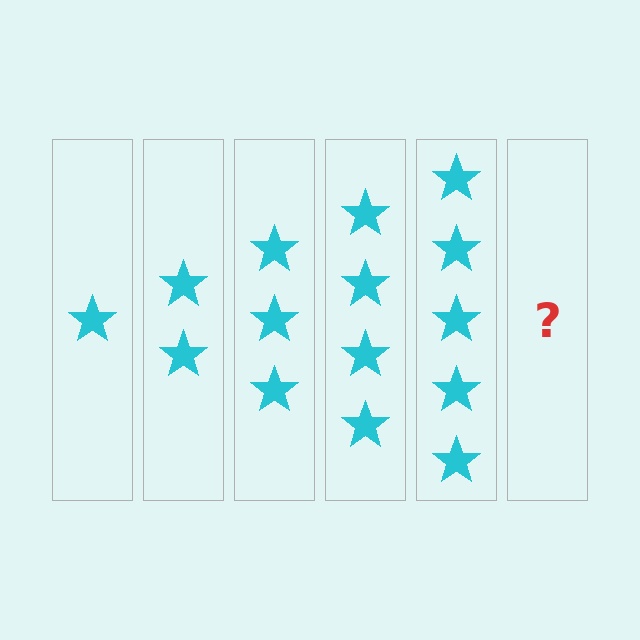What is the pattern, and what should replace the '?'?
The pattern is that each step adds one more star. The '?' should be 6 stars.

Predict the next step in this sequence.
The next step is 6 stars.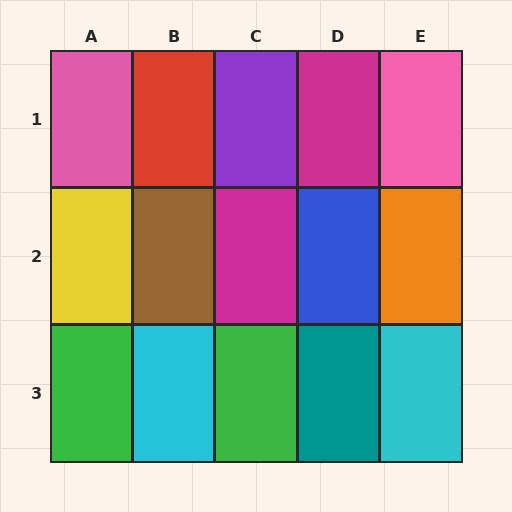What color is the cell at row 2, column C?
Magenta.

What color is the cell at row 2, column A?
Yellow.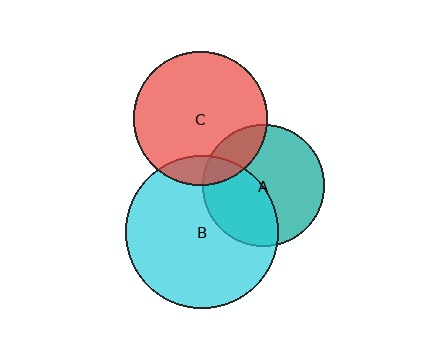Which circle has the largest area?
Circle B (cyan).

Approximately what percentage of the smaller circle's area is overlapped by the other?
Approximately 15%.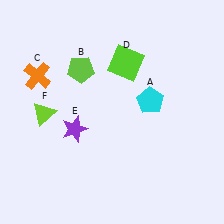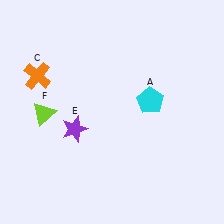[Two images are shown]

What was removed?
The lime pentagon (B), the lime square (D) were removed in Image 2.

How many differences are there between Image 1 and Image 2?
There are 2 differences between the two images.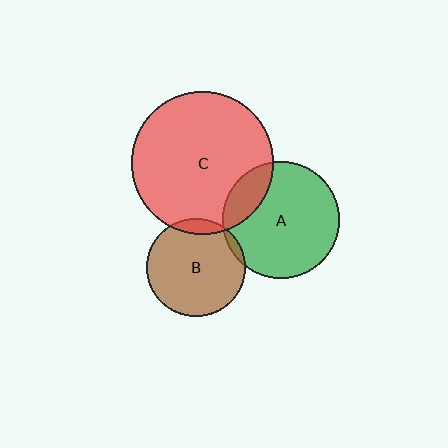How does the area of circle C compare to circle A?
Approximately 1.5 times.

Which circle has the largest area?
Circle C (red).